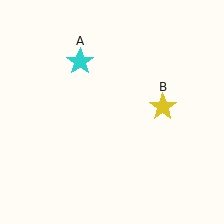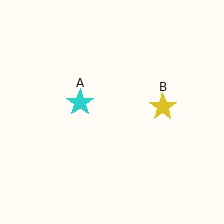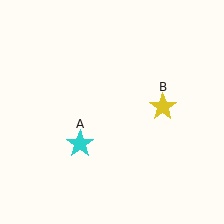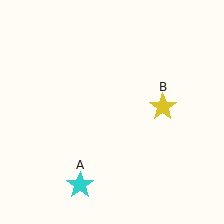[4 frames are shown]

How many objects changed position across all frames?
1 object changed position: cyan star (object A).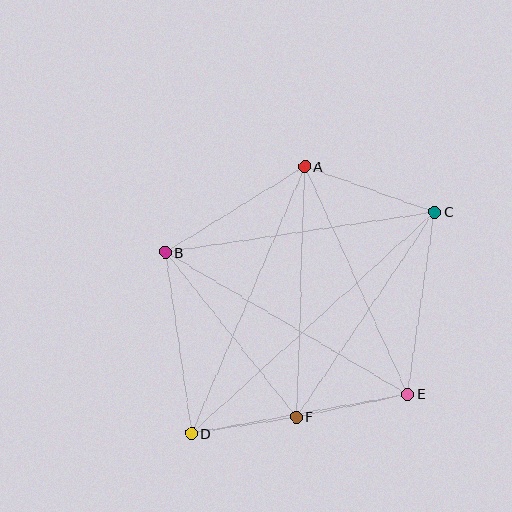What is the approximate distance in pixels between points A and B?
The distance between A and B is approximately 164 pixels.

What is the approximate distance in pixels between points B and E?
The distance between B and E is approximately 281 pixels.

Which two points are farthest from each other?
Points C and D are farthest from each other.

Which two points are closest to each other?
Points D and F are closest to each other.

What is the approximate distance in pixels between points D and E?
The distance between D and E is approximately 220 pixels.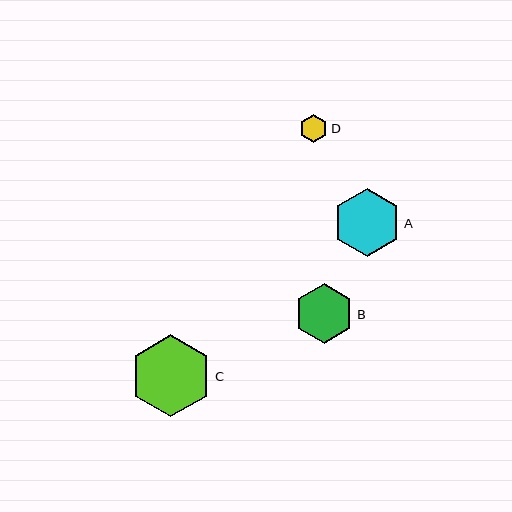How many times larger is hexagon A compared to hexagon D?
Hexagon A is approximately 2.4 times the size of hexagon D.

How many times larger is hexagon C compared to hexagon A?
Hexagon C is approximately 1.2 times the size of hexagon A.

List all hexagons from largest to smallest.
From largest to smallest: C, A, B, D.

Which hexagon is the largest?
Hexagon C is the largest with a size of approximately 82 pixels.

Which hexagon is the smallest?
Hexagon D is the smallest with a size of approximately 28 pixels.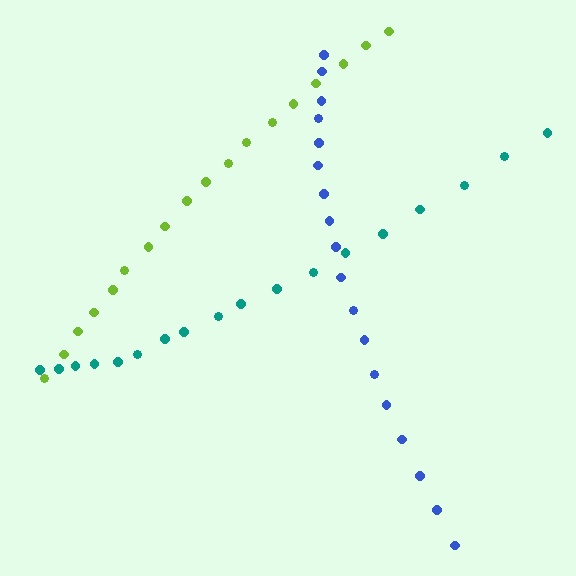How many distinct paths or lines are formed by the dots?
There are 3 distinct paths.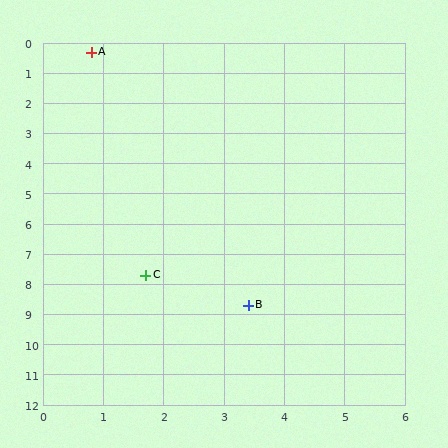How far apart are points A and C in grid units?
Points A and C are about 7.5 grid units apart.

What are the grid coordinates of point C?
Point C is at approximately (1.7, 7.7).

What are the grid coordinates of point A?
Point A is at approximately (0.8, 0.3).